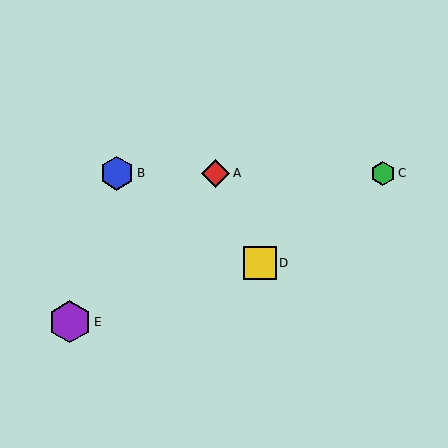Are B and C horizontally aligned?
Yes, both are at y≈173.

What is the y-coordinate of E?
Object E is at y≈322.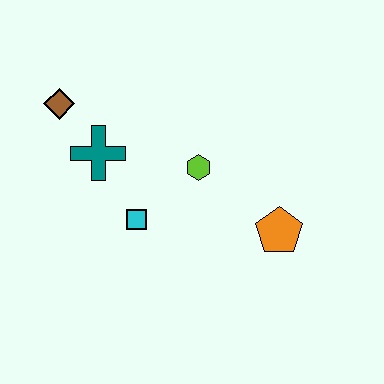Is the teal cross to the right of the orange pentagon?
No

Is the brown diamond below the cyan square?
No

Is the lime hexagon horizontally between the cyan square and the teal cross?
No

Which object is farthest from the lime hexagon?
The brown diamond is farthest from the lime hexagon.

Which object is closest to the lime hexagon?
The cyan square is closest to the lime hexagon.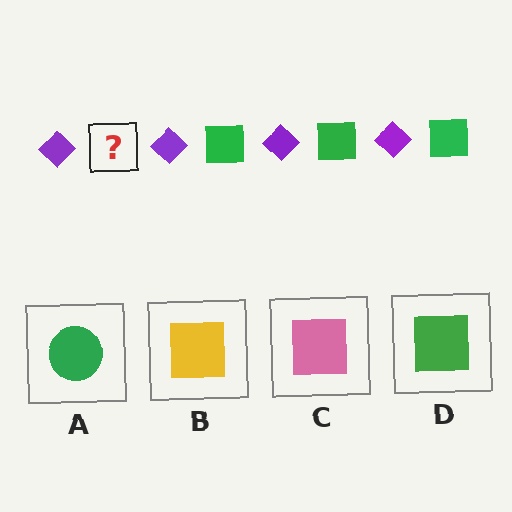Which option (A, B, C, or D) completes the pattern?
D.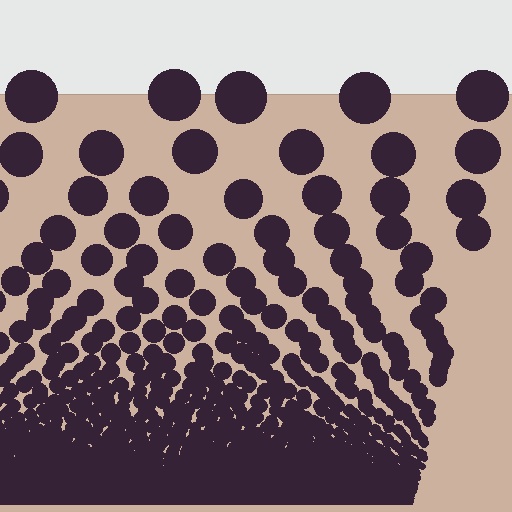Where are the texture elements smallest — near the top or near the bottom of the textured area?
Near the bottom.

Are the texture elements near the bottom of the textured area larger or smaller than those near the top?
Smaller. The gradient is inverted — elements near the bottom are smaller and denser.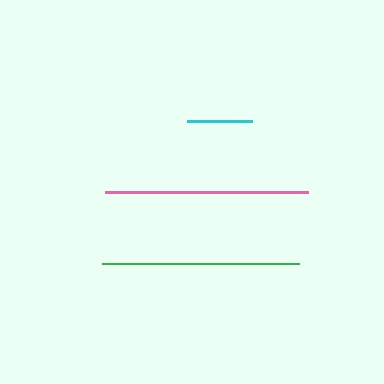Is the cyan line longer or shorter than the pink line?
The pink line is longer than the cyan line.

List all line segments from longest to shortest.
From longest to shortest: pink, green, cyan.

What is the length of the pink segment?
The pink segment is approximately 203 pixels long.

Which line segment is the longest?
The pink line is the longest at approximately 203 pixels.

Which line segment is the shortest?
The cyan line is the shortest at approximately 65 pixels.